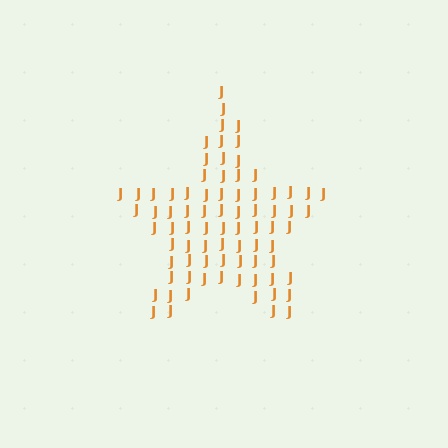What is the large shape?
The large shape is a star.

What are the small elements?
The small elements are letter J's.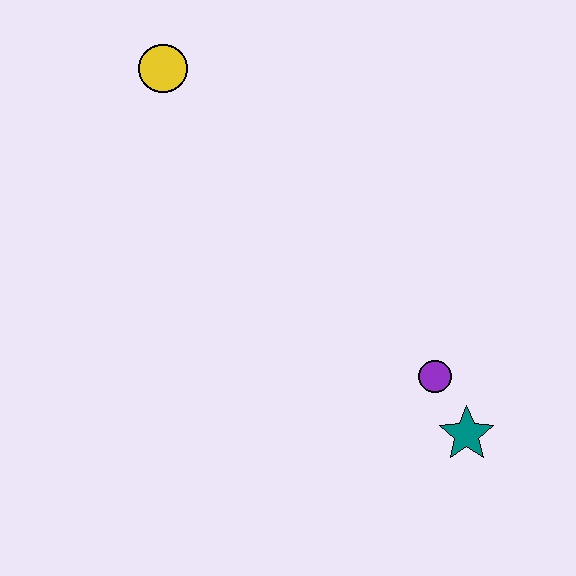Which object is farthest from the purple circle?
The yellow circle is farthest from the purple circle.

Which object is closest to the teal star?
The purple circle is closest to the teal star.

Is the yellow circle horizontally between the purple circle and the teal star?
No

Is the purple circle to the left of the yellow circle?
No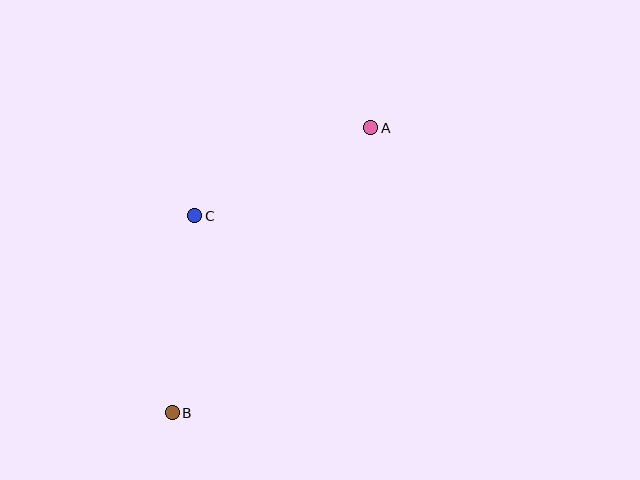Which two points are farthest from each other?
Points A and B are farthest from each other.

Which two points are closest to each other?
Points A and C are closest to each other.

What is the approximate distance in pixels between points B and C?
The distance between B and C is approximately 199 pixels.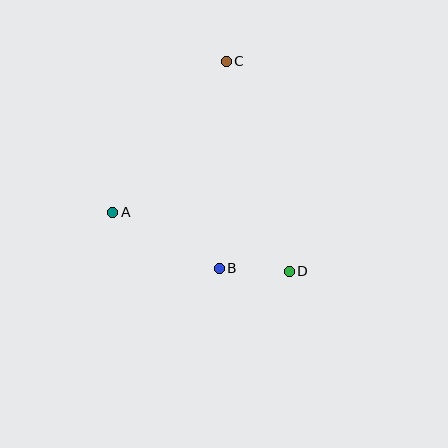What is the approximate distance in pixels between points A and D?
The distance between A and D is approximately 186 pixels.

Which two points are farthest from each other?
Points C and D are farthest from each other.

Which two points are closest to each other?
Points B and D are closest to each other.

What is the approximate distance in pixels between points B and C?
The distance between B and C is approximately 207 pixels.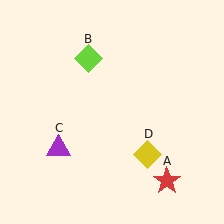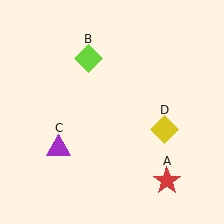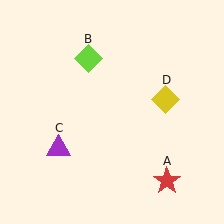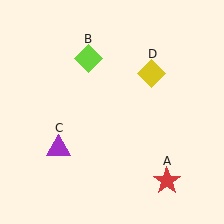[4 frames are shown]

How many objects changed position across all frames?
1 object changed position: yellow diamond (object D).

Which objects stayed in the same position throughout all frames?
Red star (object A) and lime diamond (object B) and purple triangle (object C) remained stationary.